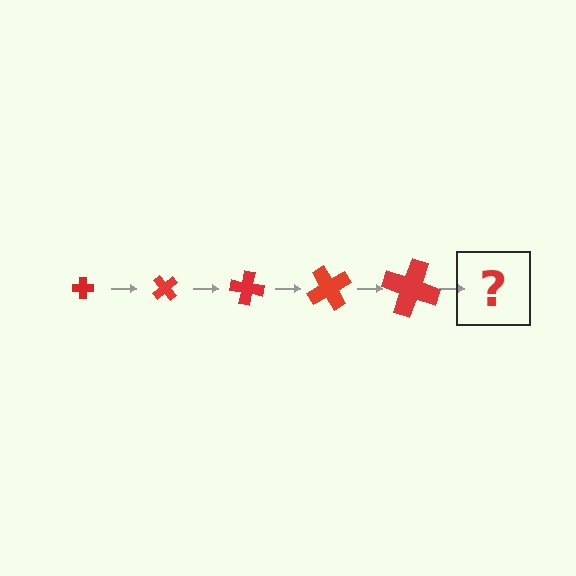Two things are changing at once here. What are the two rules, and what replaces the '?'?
The two rules are that the cross grows larger each step and it rotates 50 degrees each step. The '?' should be a cross, larger than the previous one and rotated 250 degrees from the start.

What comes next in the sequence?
The next element should be a cross, larger than the previous one and rotated 250 degrees from the start.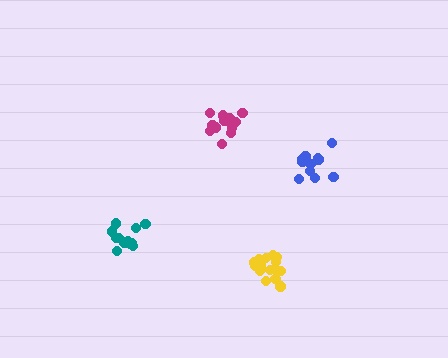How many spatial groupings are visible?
There are 4 spatial groupings.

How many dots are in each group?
Group 1: 12 dots, Group 2: 12 dots, Group 3: 16 dots, Group 4: 13 dots (53 total).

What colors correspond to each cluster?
The clusters are colored: teal, blue, yellow, magenta.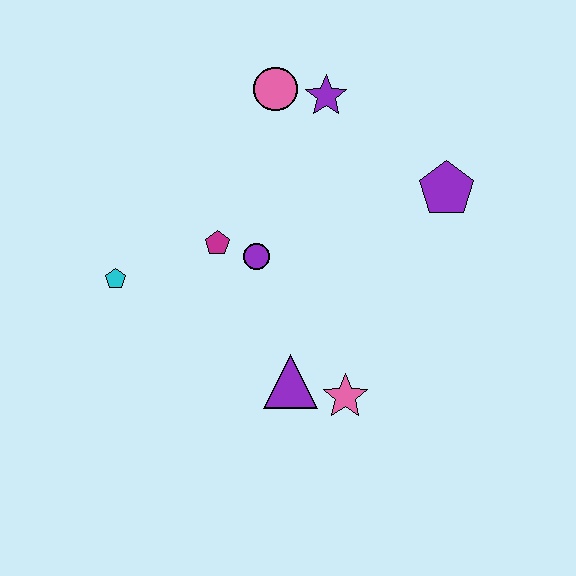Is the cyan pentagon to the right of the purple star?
No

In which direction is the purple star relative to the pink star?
The purple star is above the pink star.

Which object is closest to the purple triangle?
The pink star is closest to the purple triangle.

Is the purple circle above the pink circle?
No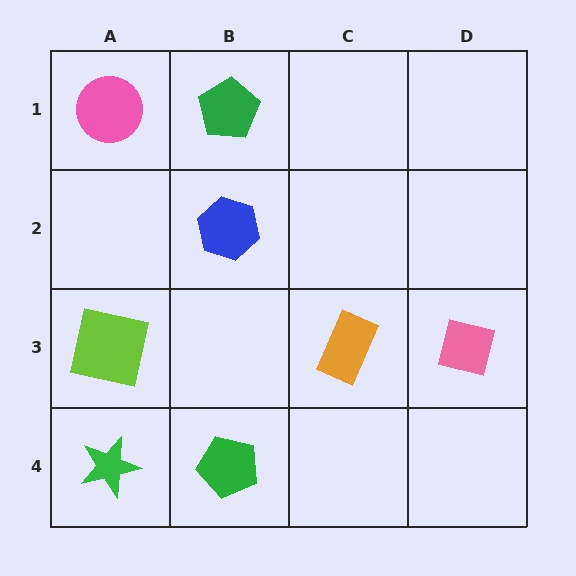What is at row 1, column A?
A pink circle.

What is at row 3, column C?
An orange rectangle.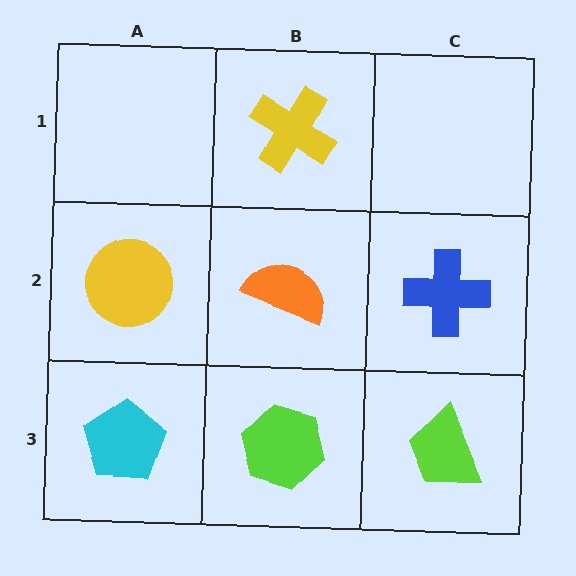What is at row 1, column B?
A yellow cross.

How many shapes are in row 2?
3 shapes.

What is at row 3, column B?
A lime hexagon.